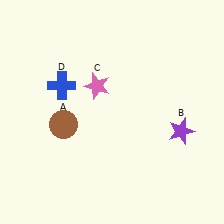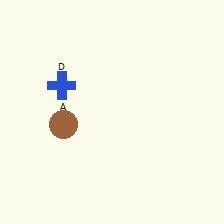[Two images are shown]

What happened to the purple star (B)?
The purple star (B) was removed in Image 2. It was in the bottom-right area of Image 1.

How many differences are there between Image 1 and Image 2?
There are 2 differences between the two images.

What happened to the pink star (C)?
The pink star (C) was removed in Image 2. It was in the top-left area of Image 1.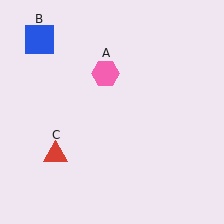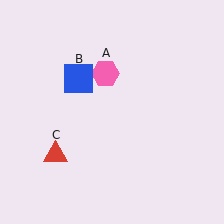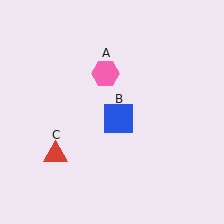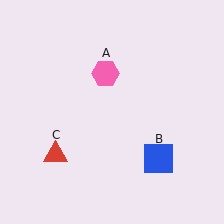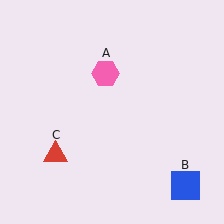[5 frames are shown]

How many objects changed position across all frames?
1 object changed position: blue square (object B).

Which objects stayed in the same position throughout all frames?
Pink hexagon (object A) and red triangle (object C) remained stationary.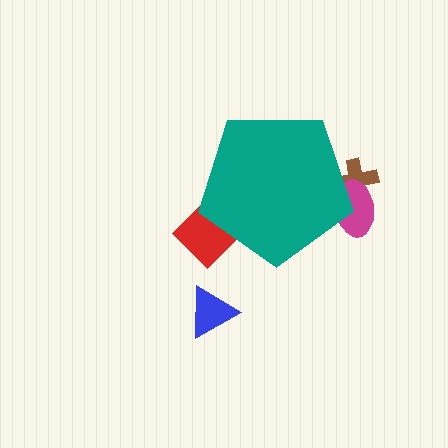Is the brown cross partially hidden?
Yes, the brown cross is partially hidden behind the teal pentagon.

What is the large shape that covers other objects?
A teal pentagon.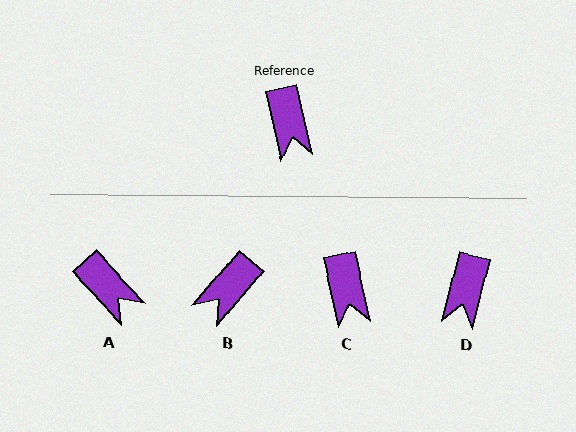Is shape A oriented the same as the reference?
No, it is off by about 30 degrees.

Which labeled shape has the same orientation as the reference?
C.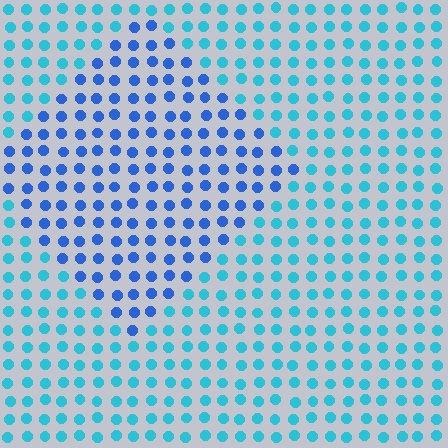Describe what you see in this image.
The image is filled with small cyan elements in a uniform arrangement. A diamond-shaped region is visible where the elements are tinted to a slightly different hue, forming a subtle color boundary.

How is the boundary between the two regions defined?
The boundary is defined purely by a slight shift in hue (about 33 degrees). Spacing, size, and orientation are identical on both sides.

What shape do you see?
I see a diamond.